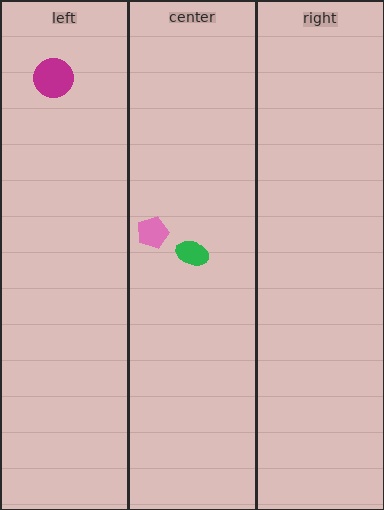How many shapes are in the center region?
2.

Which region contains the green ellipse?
The center region.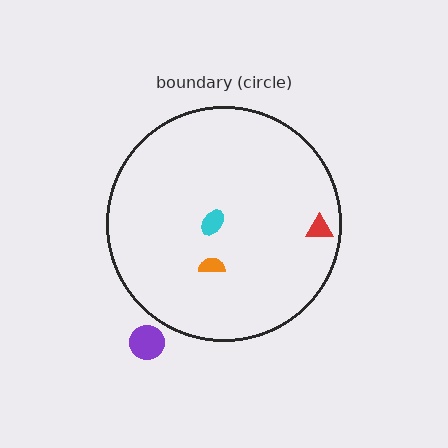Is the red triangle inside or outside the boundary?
Inside.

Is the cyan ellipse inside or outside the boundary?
Inside.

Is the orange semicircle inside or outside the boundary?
Inside.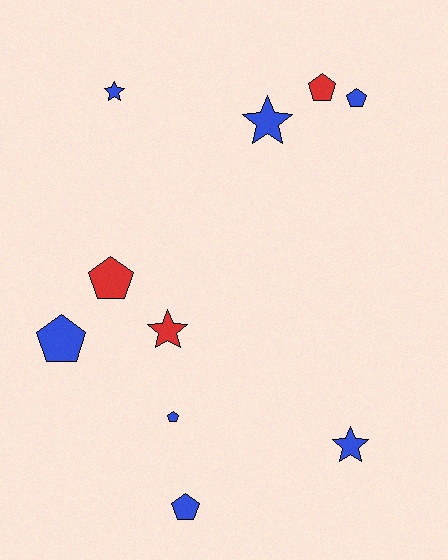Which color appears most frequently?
Blue, with 7 objects.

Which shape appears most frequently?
Pentagon, with 6 objects.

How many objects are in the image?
There are 10 objects.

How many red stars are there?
There is 1 red star.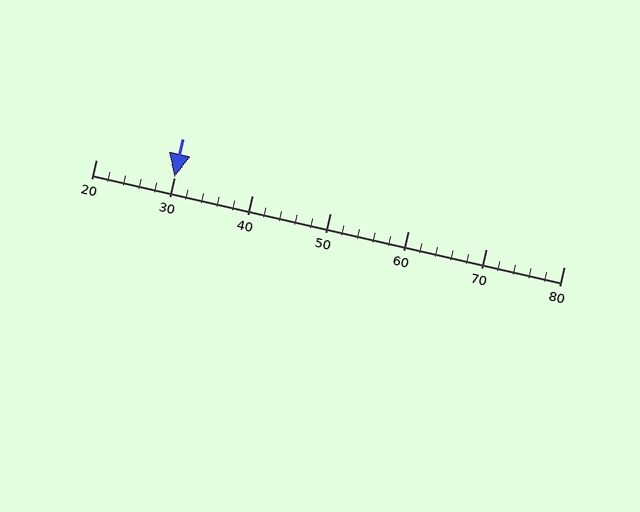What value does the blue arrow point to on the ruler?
The blue arrow points to approximately 30.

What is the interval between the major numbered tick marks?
The major tick marks are spaced 10 units apart.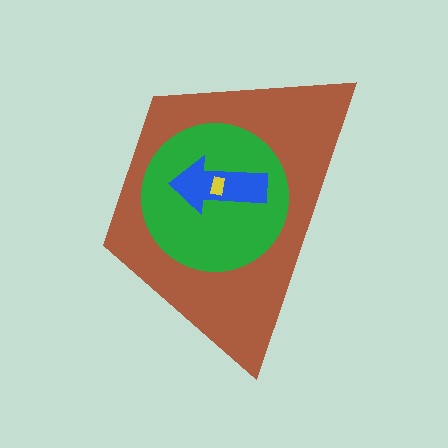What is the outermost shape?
The brown trapezoid.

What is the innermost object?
The yellow rectangle.